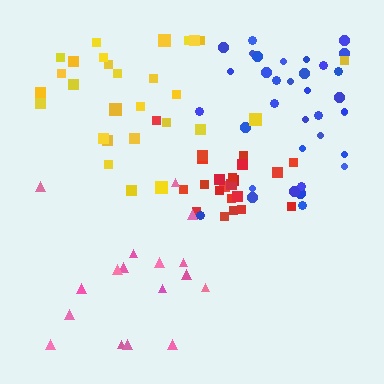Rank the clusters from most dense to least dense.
red, blue, yellow, pink.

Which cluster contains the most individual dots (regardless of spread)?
Blue (35).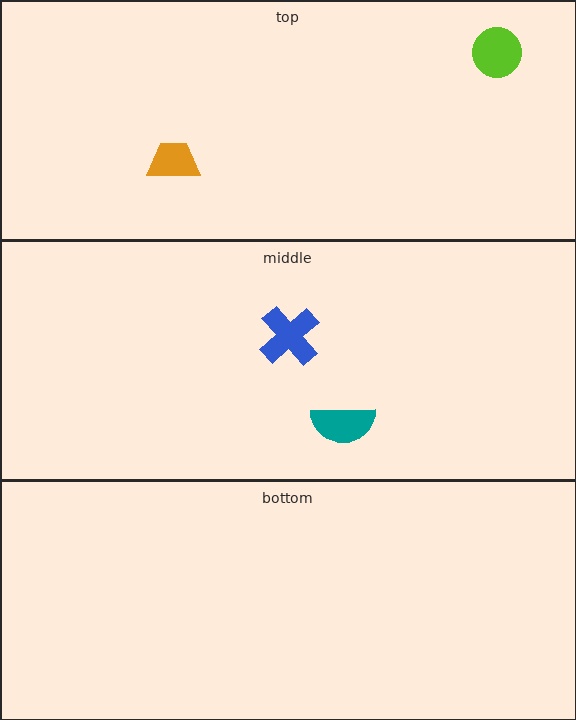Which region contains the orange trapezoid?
The top region.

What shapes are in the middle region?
The teal semicircle, the blue cross.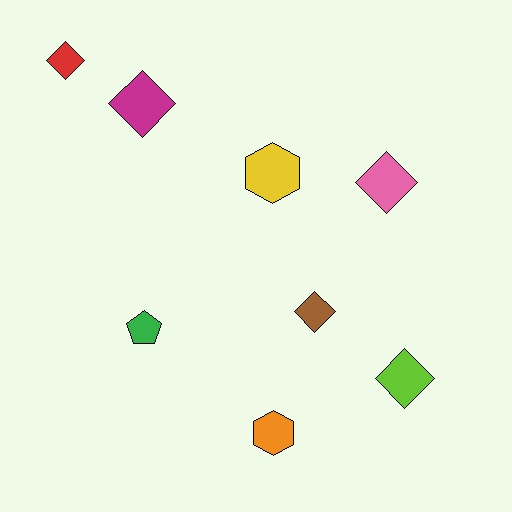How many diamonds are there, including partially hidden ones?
There are 5 diamonds.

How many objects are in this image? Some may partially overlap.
There are 8 objects.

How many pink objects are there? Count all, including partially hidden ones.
There is 1 pink object.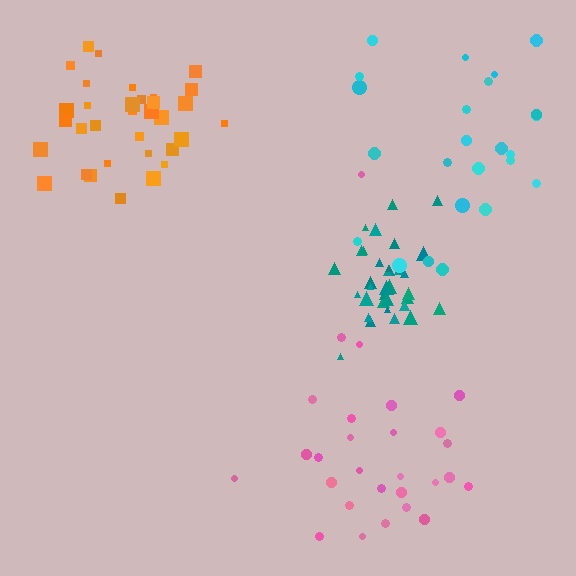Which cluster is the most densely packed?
Teal.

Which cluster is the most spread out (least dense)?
Cyan.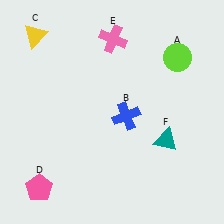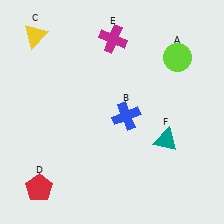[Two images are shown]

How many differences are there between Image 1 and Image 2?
There are 2 differences between the two images.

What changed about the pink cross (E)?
In Image 1, E is pink. In Image 2, it changed to magenta.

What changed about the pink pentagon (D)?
In Image 1, D is pink. In Image 2, it changed to red.